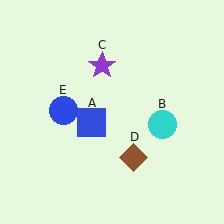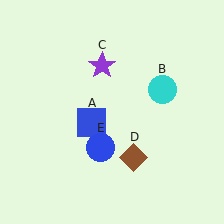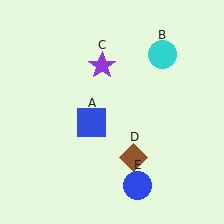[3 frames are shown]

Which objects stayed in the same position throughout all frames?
Blue square (object A) and purple star (object C) and brown diamond (object D) remained stationary.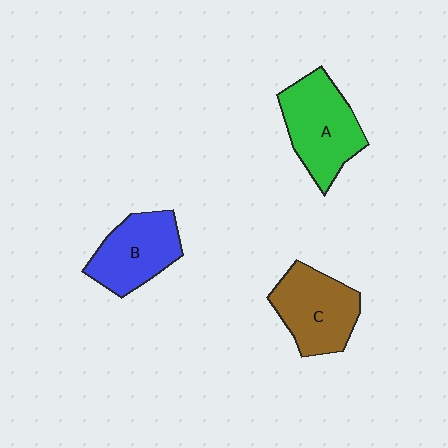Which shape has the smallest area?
Shape B (blue).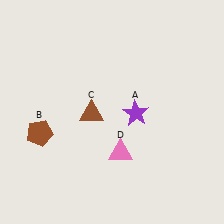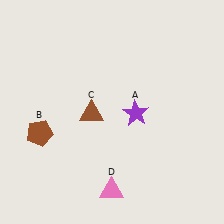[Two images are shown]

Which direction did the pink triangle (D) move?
The pink triangle (D) moved down.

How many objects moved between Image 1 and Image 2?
1 object moved between the two images.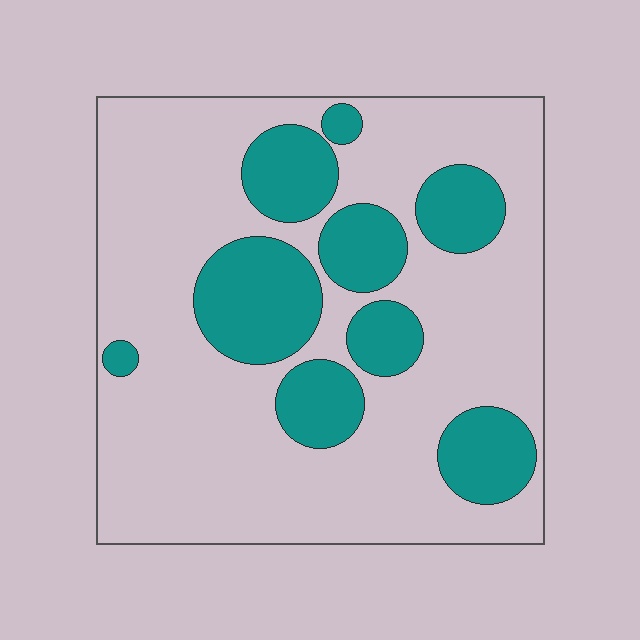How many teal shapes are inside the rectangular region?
9.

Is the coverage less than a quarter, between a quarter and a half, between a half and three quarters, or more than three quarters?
Between a quarter and a half.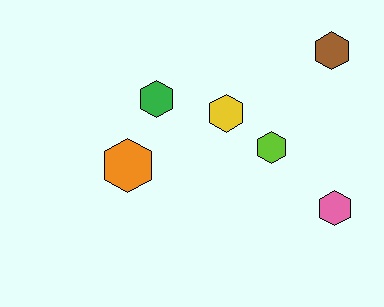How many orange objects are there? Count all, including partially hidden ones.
There is 1 orange object.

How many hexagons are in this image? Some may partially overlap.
There are 6 hexagons.